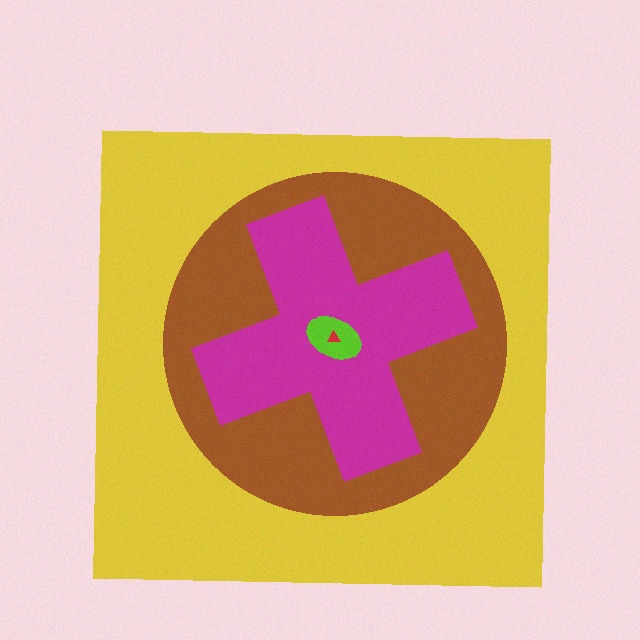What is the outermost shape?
The yellow square.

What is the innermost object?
The red triangle.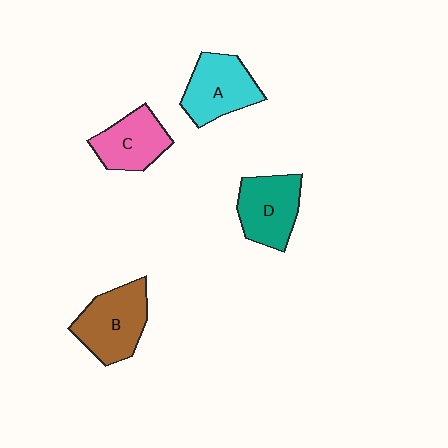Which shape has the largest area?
Shape B (brown).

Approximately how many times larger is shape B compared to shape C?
Approximately 1.2 times.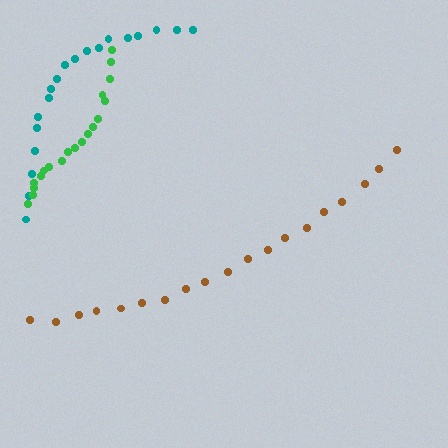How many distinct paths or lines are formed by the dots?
There are 3 distinct paths.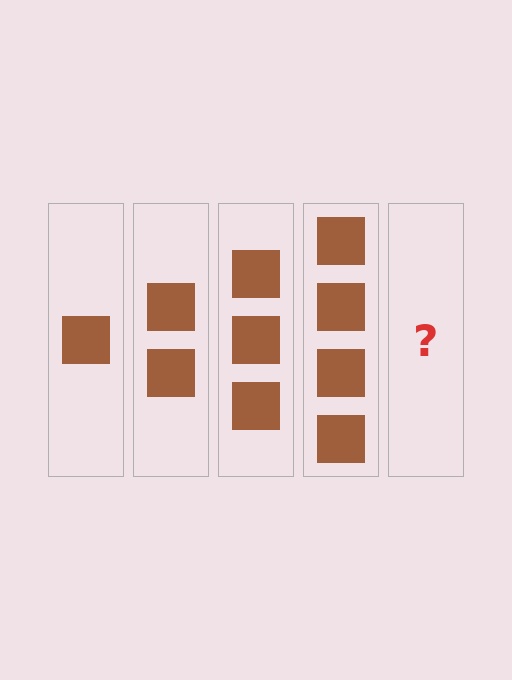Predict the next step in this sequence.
The next step is 5 squares.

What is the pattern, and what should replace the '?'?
The pattern is that each step adds one more square. The '?' should be 5 squares.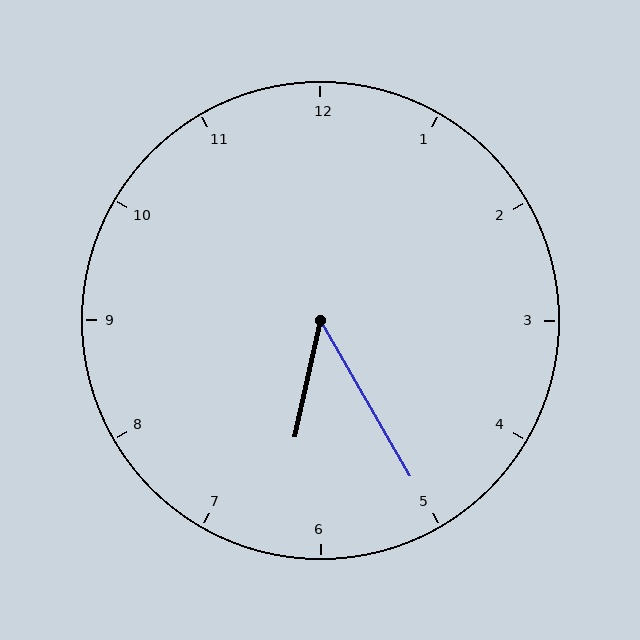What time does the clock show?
6:25.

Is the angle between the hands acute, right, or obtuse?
It is acute.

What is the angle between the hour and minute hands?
Approximately 42 degrees.